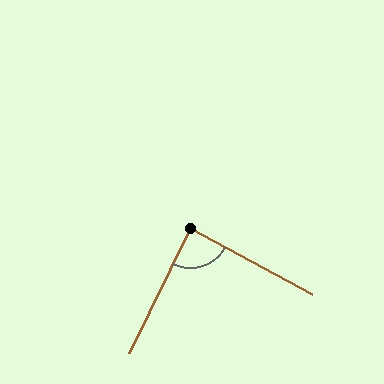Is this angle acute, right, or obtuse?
It is approximately a right angle.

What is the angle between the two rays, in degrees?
Approximately 88 degrees.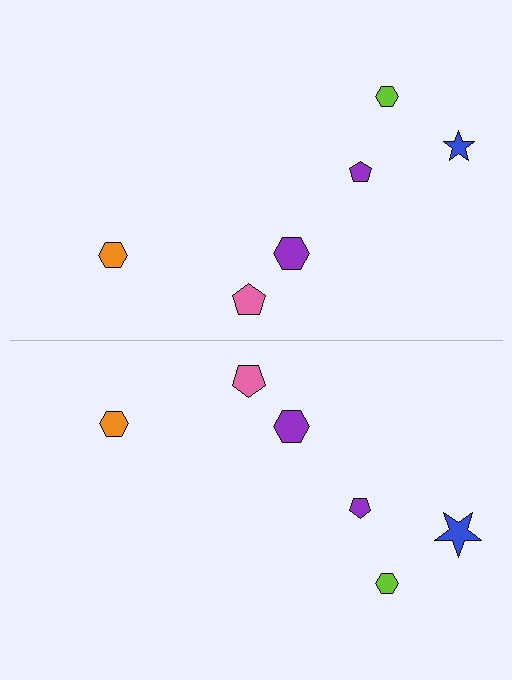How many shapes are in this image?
There are 12 shapes in this image.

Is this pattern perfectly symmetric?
No, the pattern is not perfectly symmetric. The blue star on the bottom side has a different size than its mirror counterpart.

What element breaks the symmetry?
The blue star on the bottom side has a different size than its mirror counterpart.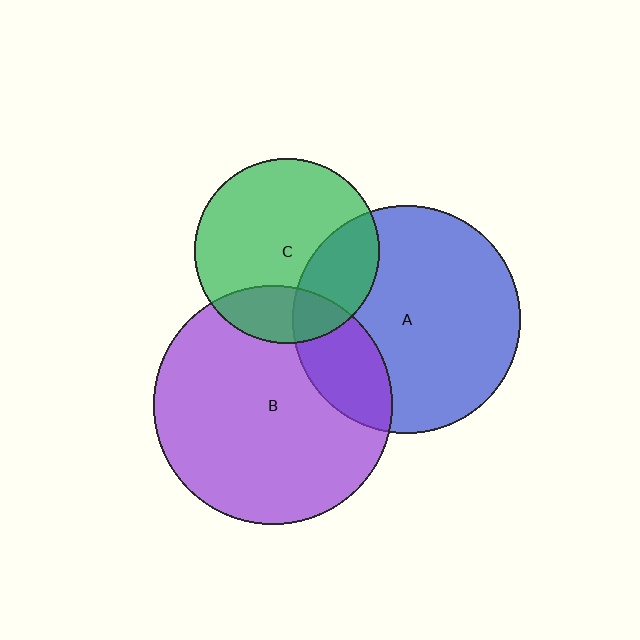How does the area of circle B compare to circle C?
Approximately 1.7 times.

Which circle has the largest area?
Circle B (purple).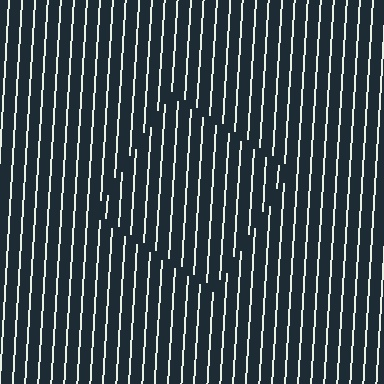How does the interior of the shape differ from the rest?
The interior of the shape contains the same grating, shifted by half a period — the contour is defined by the phase discontinuity where line-ends from the inner and outer gratings abut.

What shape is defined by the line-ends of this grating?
An illusory square. The interior of the shape contains the same grating, shifted by half a period — the contour is defined by the phase discontinuity where line-ends from the inner and outer gratings abut.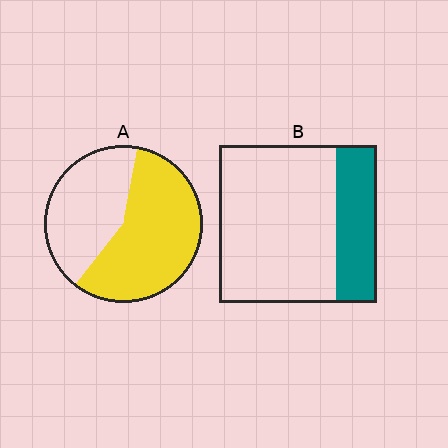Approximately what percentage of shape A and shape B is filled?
A is approximately 60% and B is approximately 25%.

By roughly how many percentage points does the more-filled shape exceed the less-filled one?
By roughly 30 percentage points (A over B).